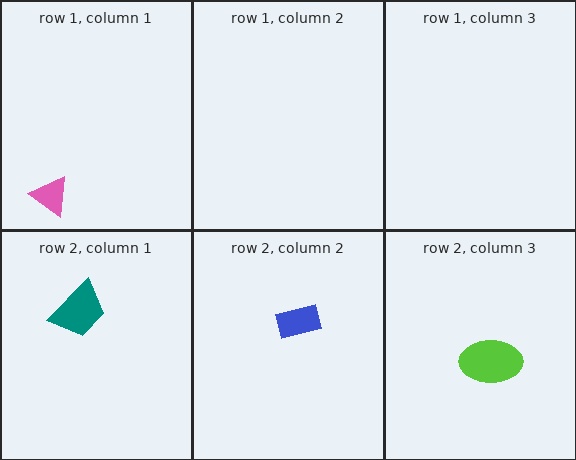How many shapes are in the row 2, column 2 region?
1.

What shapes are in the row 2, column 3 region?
The lime ellipse.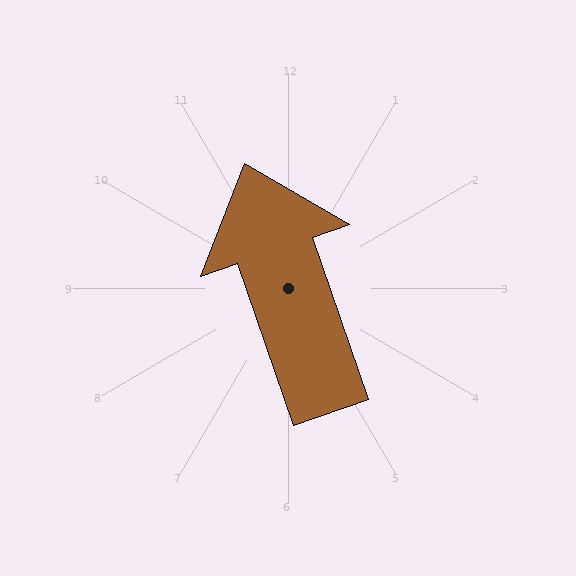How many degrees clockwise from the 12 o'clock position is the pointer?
Approximately 341 degrees.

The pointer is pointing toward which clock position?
Roughly 11 o'clock.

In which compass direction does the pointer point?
North.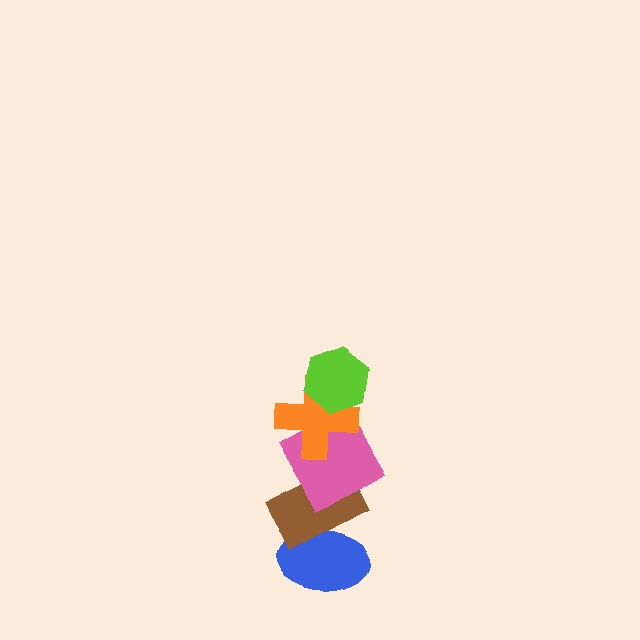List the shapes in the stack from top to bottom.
From top to bottom: the lime hexagon, the orange cross, the pink diamond, the brown rectangle, the blue ellipse.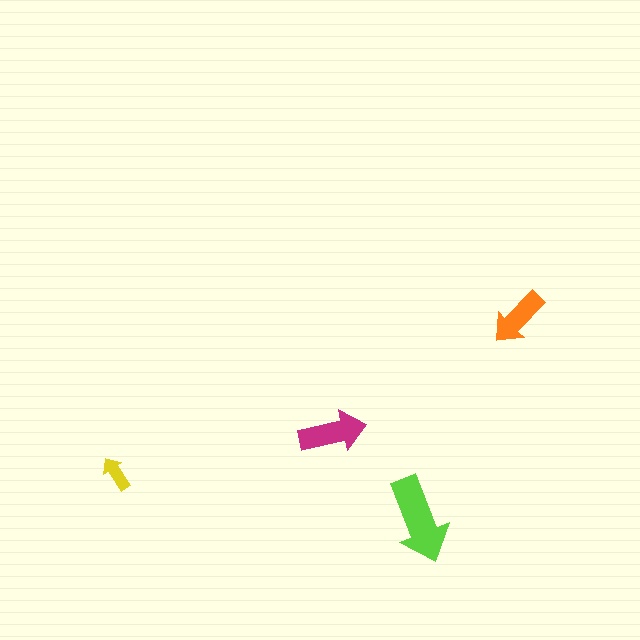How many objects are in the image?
There are 4 objects in the image.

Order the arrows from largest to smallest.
the lime one, the magenta one, the orange one, the yellow one.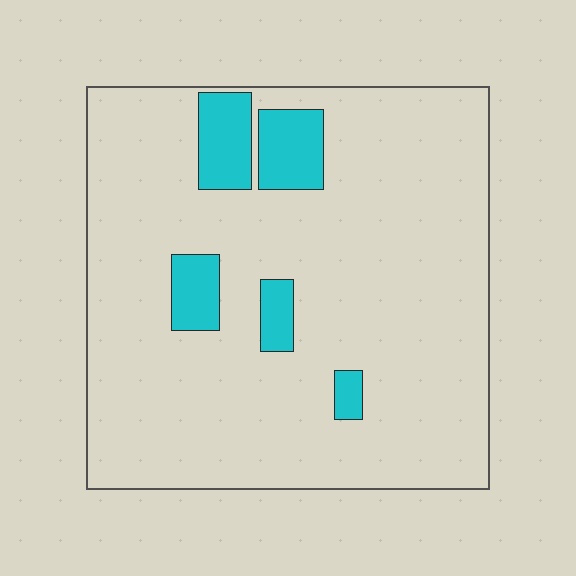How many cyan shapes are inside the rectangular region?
5.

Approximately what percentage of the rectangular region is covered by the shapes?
Approximately 10%.